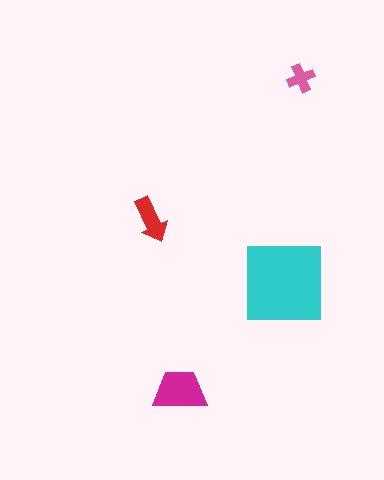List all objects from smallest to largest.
The pink cross, the red arrow, the magenta trapezoid, the cyan square.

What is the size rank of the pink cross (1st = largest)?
4th.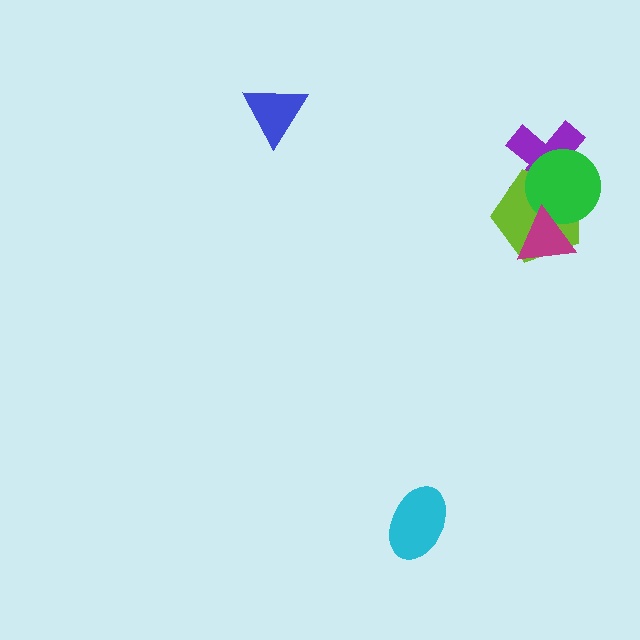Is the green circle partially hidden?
Yes, it is partially covered by another shape.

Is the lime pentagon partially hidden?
Yes, it is partially covered by another shape.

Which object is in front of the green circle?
The magenta triangle is in front of the green circle.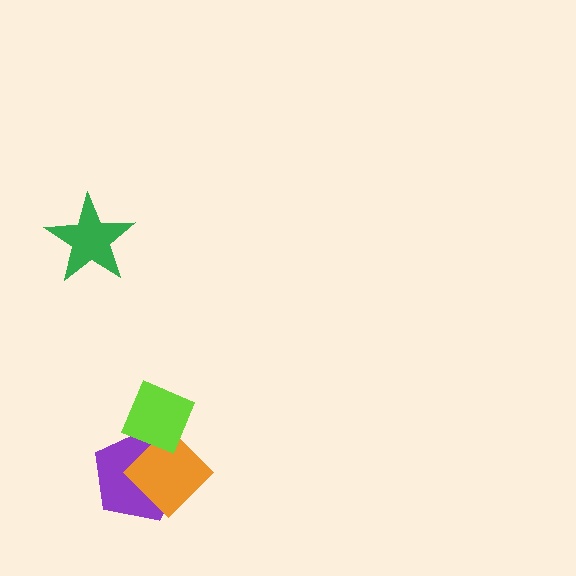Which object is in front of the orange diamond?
The lime diamond is in front of the orange diamond.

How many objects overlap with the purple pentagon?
2 objects overlap with the purple pentagon.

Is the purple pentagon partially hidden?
Yes, it is partially covered by another shape.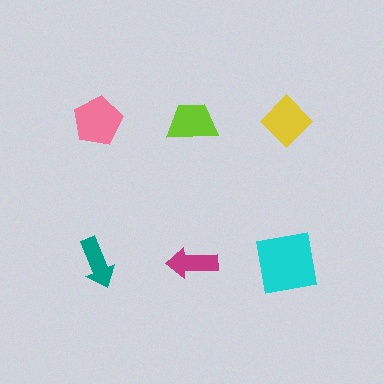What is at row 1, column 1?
A pink pentagon.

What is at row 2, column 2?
A magenta arrow.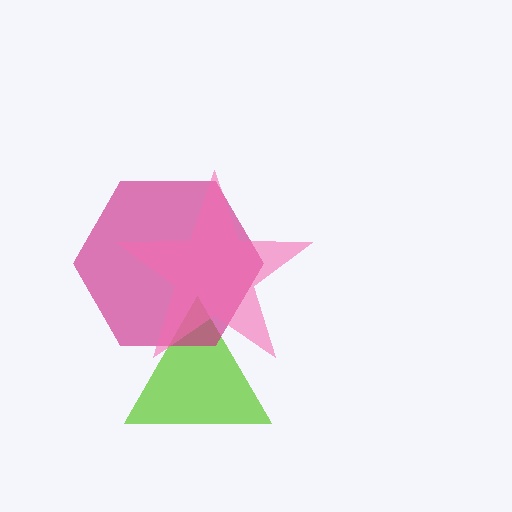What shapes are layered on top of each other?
The layered shapes are: a lime triangle, a magenta hexagon, a pink star.